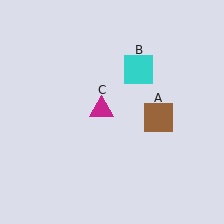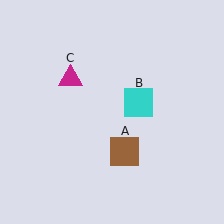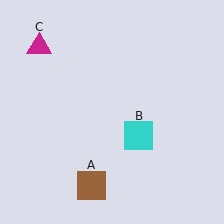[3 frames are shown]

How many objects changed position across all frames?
3 objects changed position: brown square (object A), cyan square (object B), magenta triangle (object C).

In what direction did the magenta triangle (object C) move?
The magenta triangle (object C) moved up and to the left.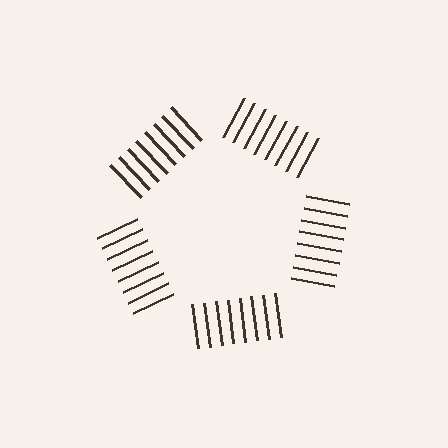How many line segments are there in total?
40 — 8 along each of the 5 edges.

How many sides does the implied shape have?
5 sides — the line-ends trace a pentagon.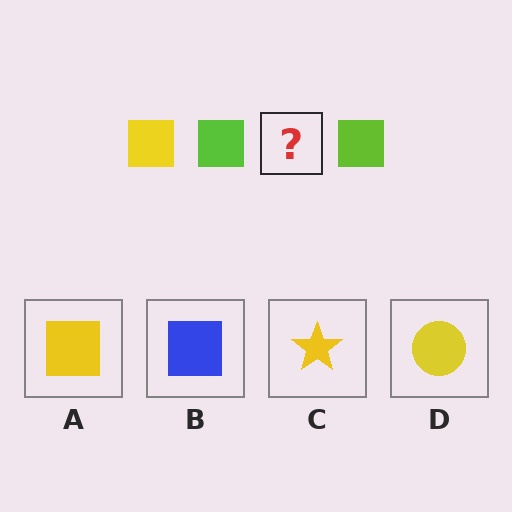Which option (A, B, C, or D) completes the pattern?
A.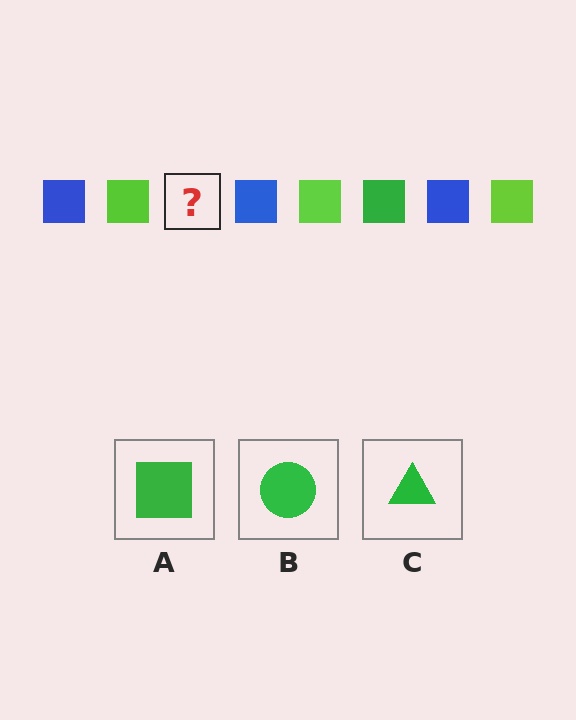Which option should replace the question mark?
Option A.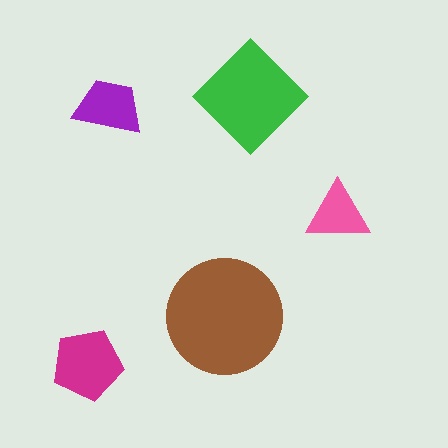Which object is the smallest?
The pink triangle.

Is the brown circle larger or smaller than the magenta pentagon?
Larger.